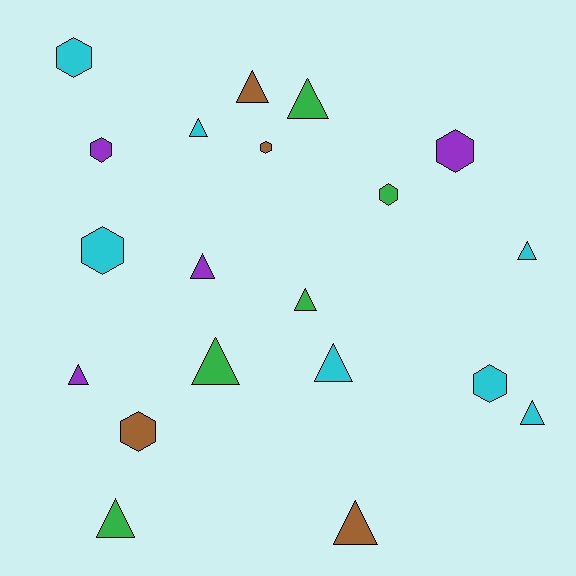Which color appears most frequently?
Cyan, with 7 objects.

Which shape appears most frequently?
Triangle, with 12 objects.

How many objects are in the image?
There are 20 objects.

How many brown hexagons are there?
There are 2 brown hexagons.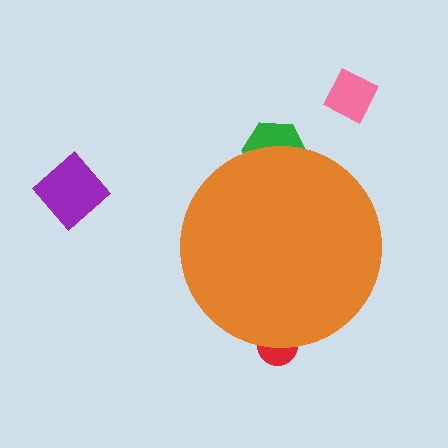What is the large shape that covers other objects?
An orange circle.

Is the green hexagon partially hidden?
Yes, the green hexagon is partially hidden behind the orange circle.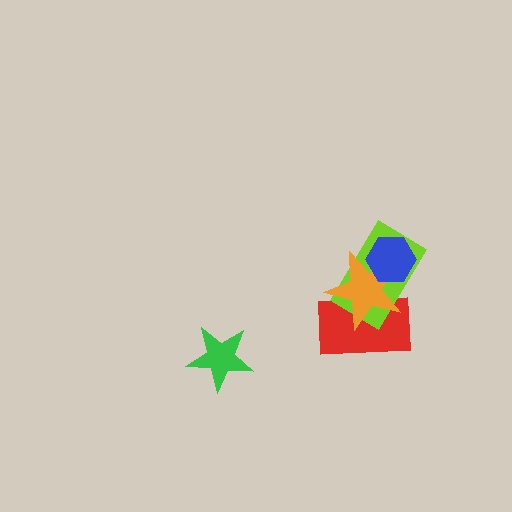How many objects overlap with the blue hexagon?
2 objects overlap with the blue hexagon.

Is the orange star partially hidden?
Yes, it is partially covered by another shape.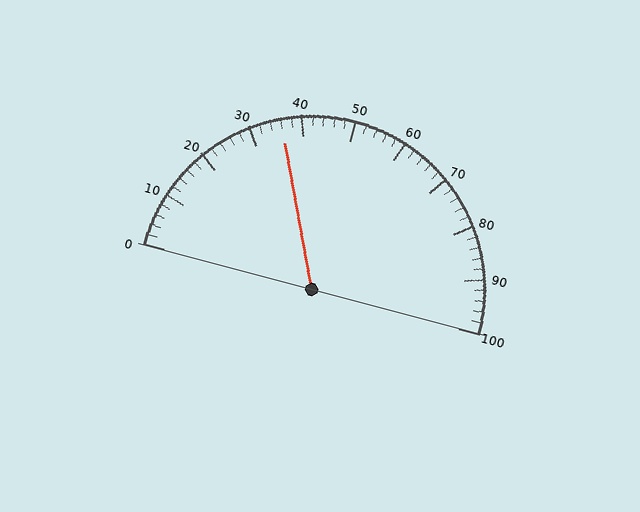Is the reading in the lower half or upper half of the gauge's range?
The reading is in the lower half of the range (0 to 100).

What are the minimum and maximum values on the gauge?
The gauge ranges from 0 to 100.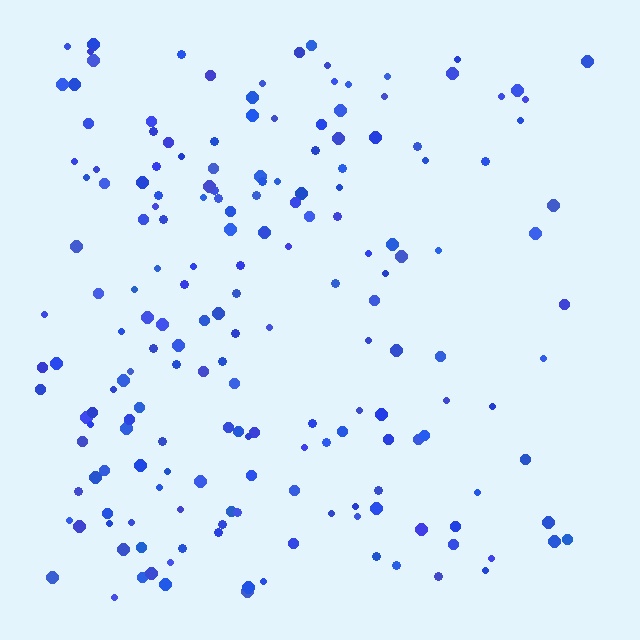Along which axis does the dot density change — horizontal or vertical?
Horizontal.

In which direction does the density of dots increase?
From right to left, with the left side densest.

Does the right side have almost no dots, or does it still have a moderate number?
Still a moderate number, just noticeably fewer than the left.